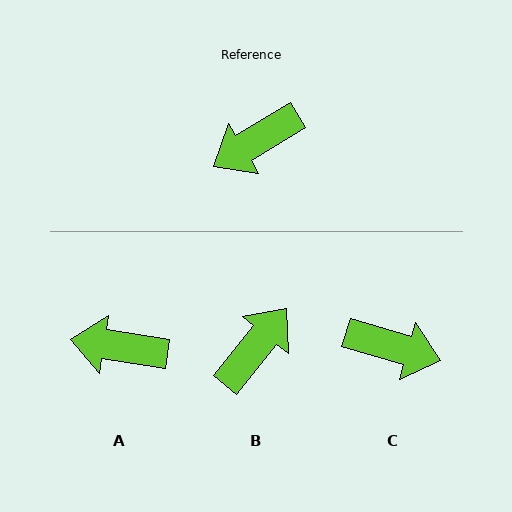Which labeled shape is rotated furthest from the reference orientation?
B, about 160 degrees away.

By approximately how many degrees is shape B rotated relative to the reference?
Approximately 160 degrees clockwise.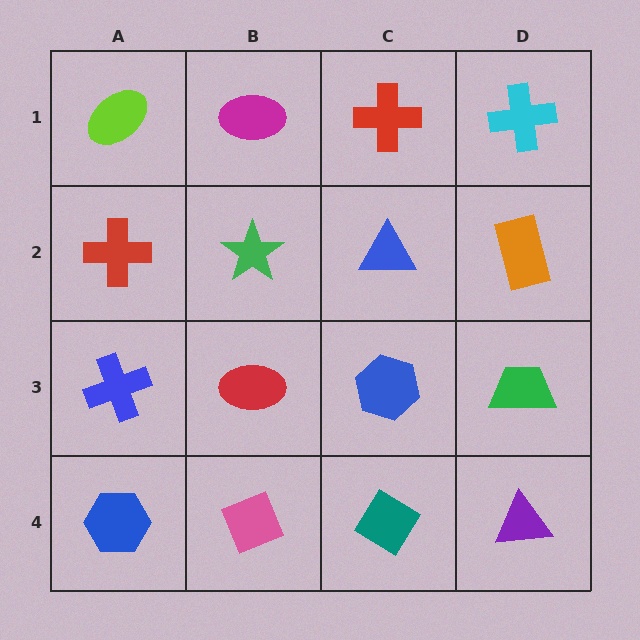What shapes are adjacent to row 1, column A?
A red cross (row 2, column A), a magenta ellipse (row 1, column B).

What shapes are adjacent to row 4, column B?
A red ellipse (row 3, column B), a blue hexagon (row 4, column A), a teal diamond (row 4, column C).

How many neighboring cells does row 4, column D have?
2.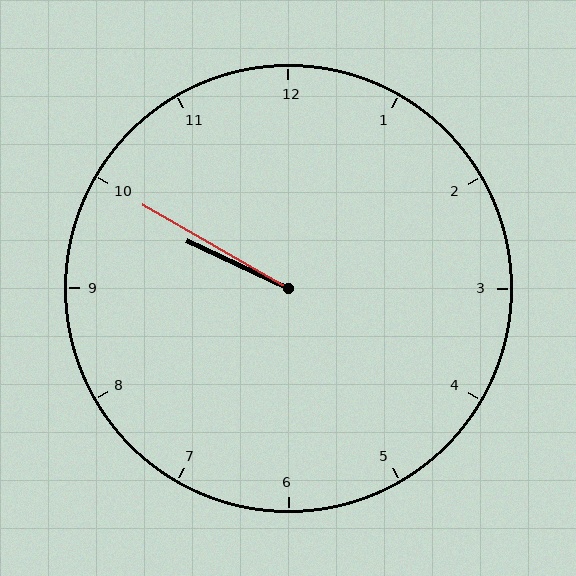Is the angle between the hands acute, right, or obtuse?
It is acute.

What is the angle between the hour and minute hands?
Approximately 5 degrees.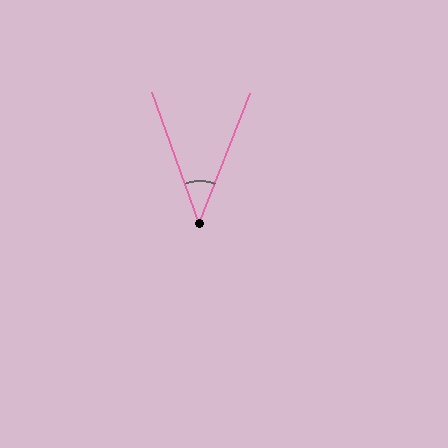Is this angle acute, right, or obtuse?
It is acute.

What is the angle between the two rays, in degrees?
Approximately 41 degrees.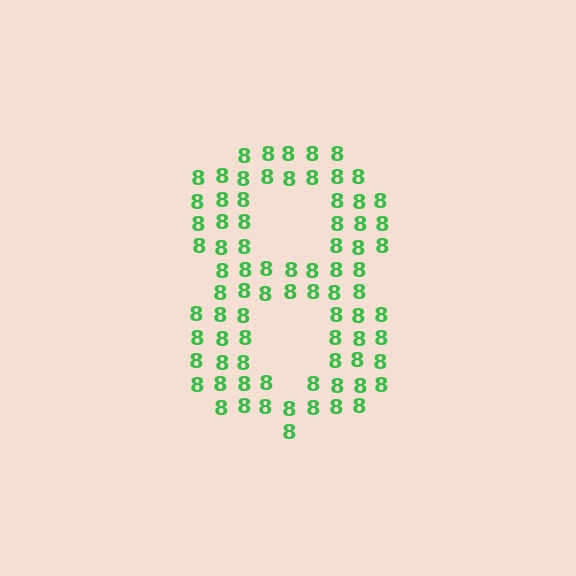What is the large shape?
The large shape is the digit 8.